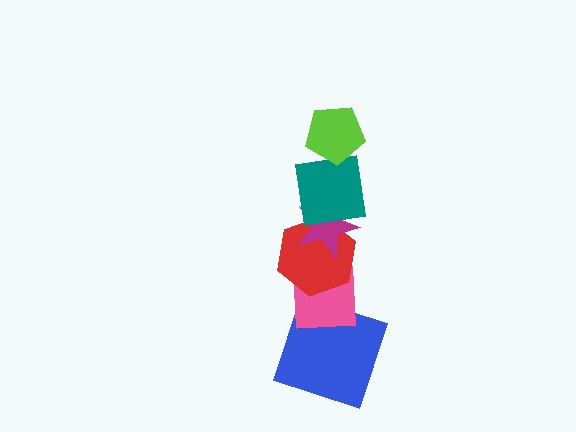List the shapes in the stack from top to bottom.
From top to bottom: the lime pentagon, the teal square, the magenta star, the red hexagon, the pink square, the blue square.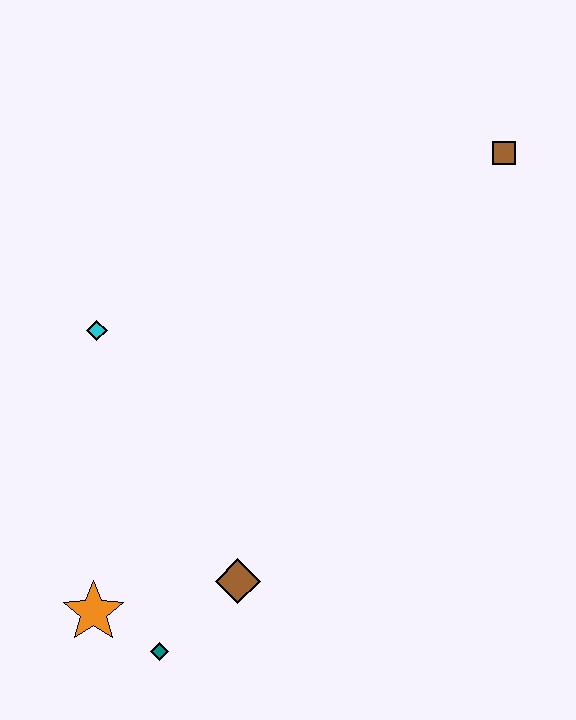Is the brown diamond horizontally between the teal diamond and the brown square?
Yes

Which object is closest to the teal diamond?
The orange star is closest to the teal diamond.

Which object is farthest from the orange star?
The brown square is farthest from the orange star.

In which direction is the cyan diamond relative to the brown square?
The cyan diamond is to the left of the brown square.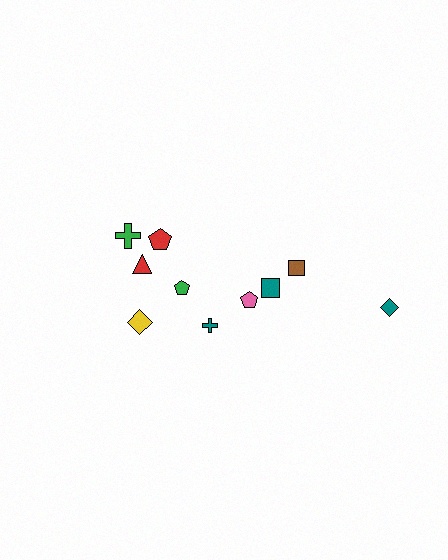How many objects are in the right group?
There are 4 objects.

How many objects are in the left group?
There are 6 objects.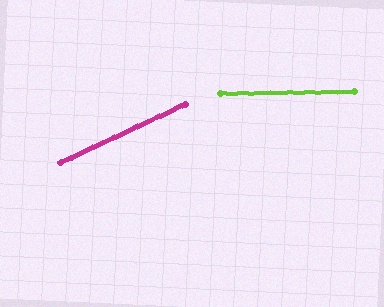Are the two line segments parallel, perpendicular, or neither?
Neither parallel nor perpendicular — they differ by about 24°.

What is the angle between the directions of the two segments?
Approximately 24 degrees.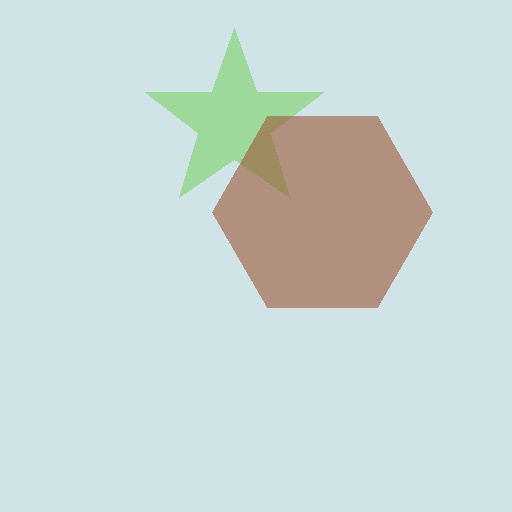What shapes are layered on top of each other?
The layered shapes are: a lime star, a brown hexagon.